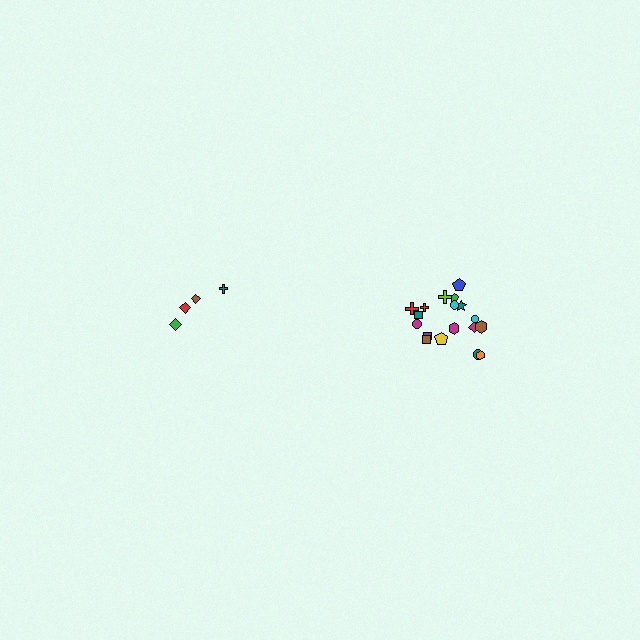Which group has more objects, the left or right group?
The right group.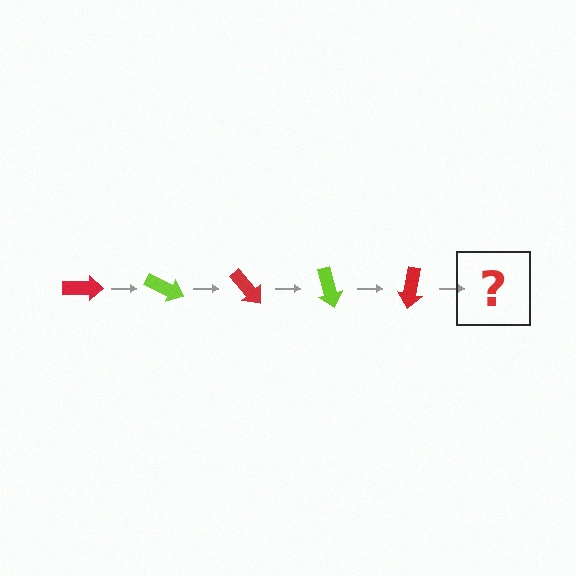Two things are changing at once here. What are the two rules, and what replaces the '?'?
The two rules are that it rotates 25 degrees each step and the color cycles through red and lime. The '?' should be a lime arrow, rotated 125 degrees from the start.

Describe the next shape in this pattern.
It should be a lime arrow, rotated 125 degrees from the start.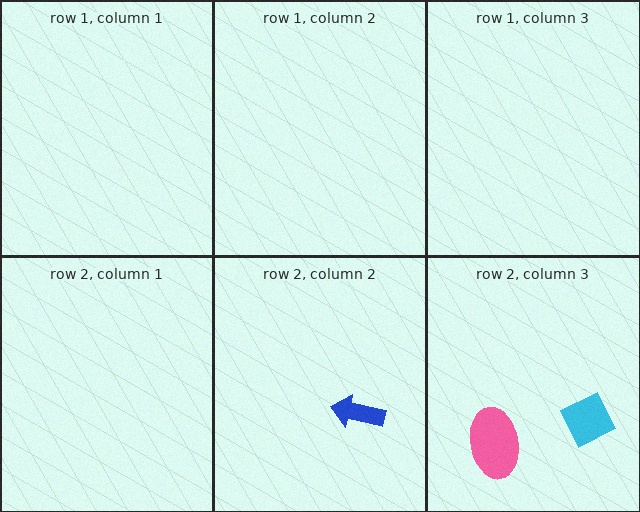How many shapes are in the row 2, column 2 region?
1.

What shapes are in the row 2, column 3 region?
The cyan diamond, the pink ellipse.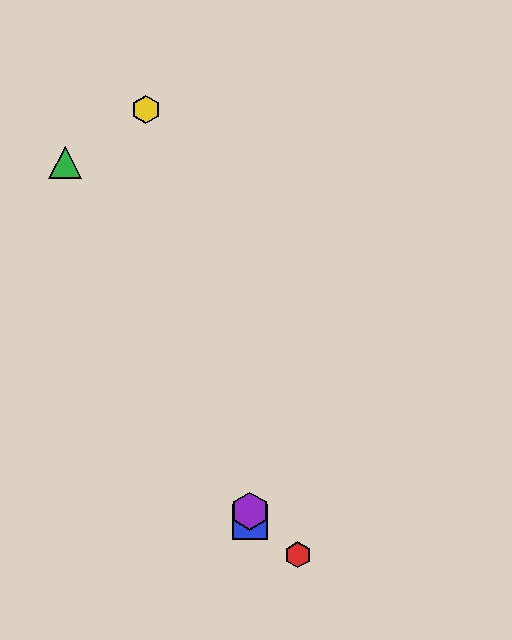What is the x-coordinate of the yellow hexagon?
The yellow hexagon is at x≈146.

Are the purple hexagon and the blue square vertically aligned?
Yes, both are at x≈250.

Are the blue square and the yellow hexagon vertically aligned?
No, the blue square is at x≈250 and the yellow hexagon is at x≈146.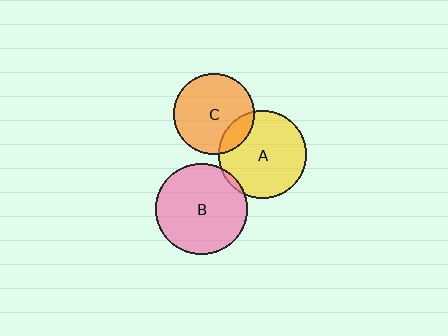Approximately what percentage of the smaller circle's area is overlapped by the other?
Approximately 5%.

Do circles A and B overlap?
Yes.